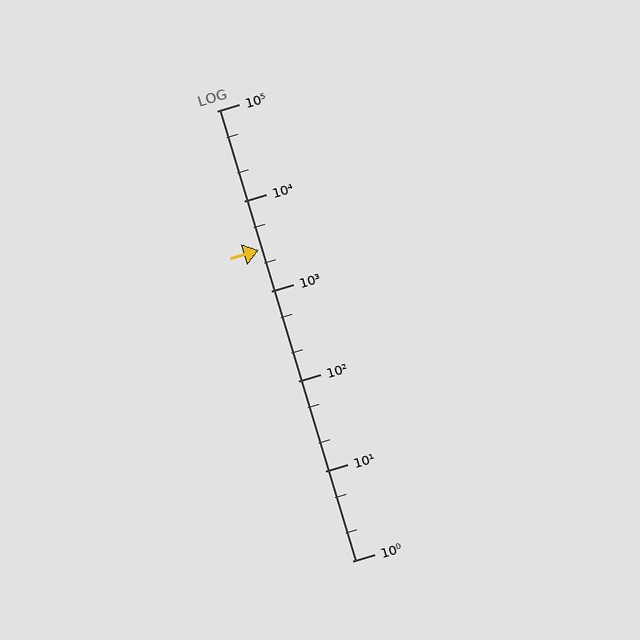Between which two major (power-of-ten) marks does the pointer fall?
The pointer is between 1000 and 10000.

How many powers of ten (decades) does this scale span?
The scale spans 5 decades, from 1 to 100000.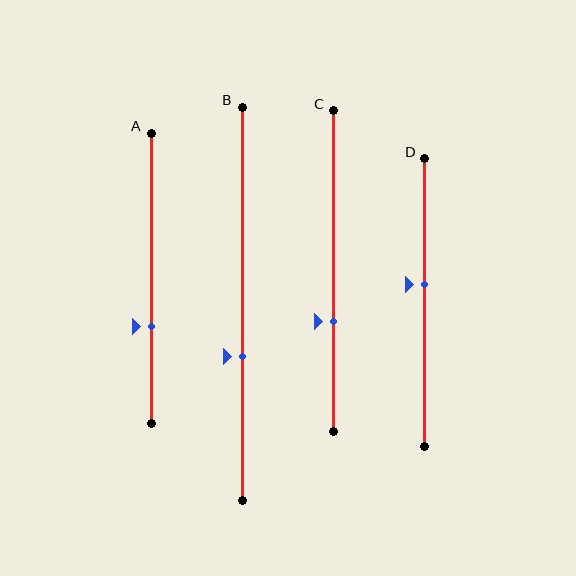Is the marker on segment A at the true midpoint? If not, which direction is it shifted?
No, the marker on segment A is shifted downward by about 17% of the segment length.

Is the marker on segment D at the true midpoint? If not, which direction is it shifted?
No, the marker on segment D is shifted upward by about 6% of the segment length.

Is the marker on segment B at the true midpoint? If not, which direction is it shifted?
No, the marker on segment B is shifted downward by about 13% of the segment length.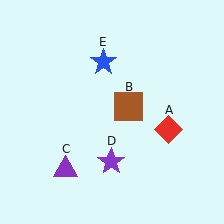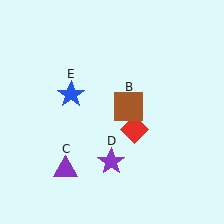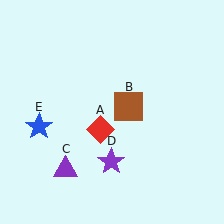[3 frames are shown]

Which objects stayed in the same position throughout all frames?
Brown square (object B) and purple triangle (object C) and purple star (object D) remained stationary.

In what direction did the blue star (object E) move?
The blue star (object E) moved down and to the left.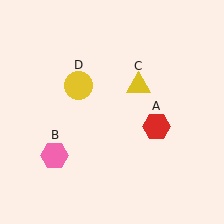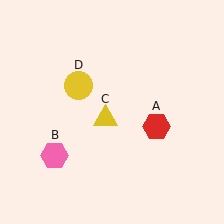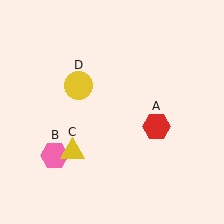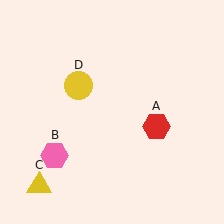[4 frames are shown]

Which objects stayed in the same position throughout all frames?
Red hexagon (object A) and pink hexagon (object B) and yellow circle (object D) remained stationary.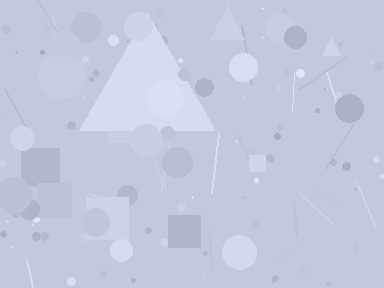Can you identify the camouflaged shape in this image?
The camouflaged shape is a triangle.